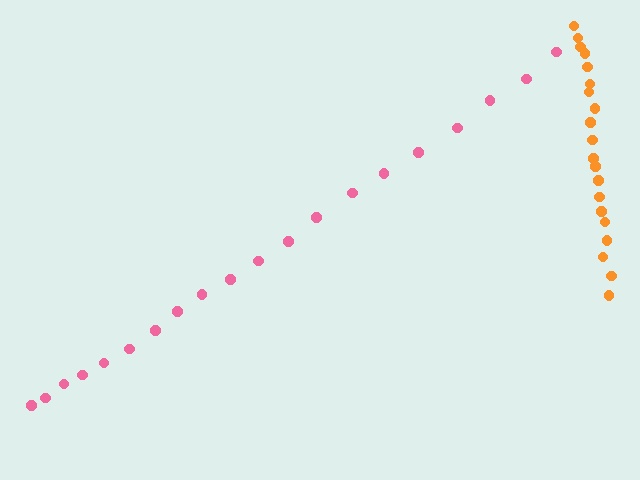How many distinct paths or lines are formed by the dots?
There are 2 distinct paths.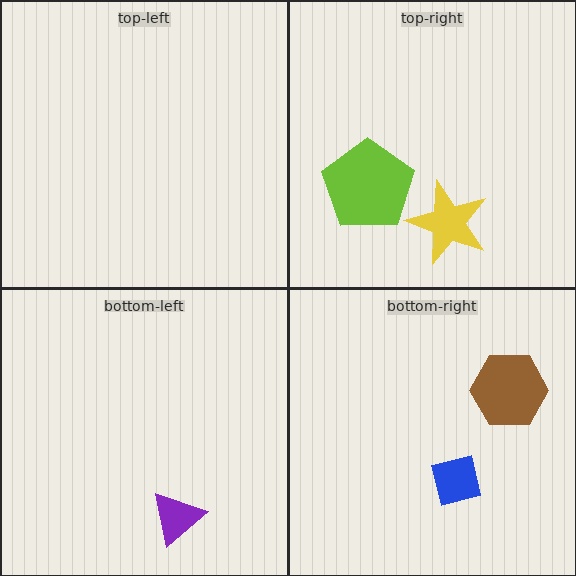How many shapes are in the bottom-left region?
1.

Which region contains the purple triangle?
The bottom-left region.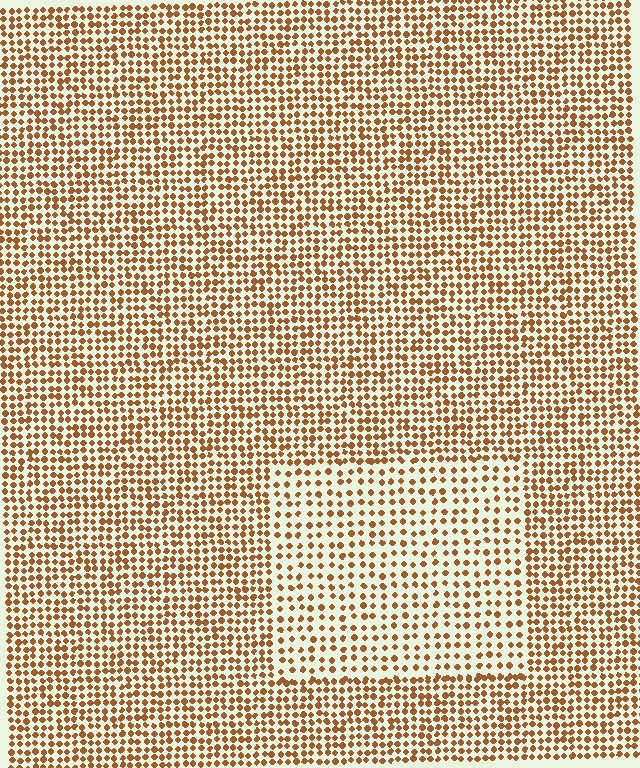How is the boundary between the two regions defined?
The boundary is defined by a change in element density (approximately 1.7x ratio). All elements are the same color, size, and shape.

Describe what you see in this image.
The image contains small brown elements arranged at two different densities. A rectangle-shaped region is visible where the elements are less densely packed than the surrounding area.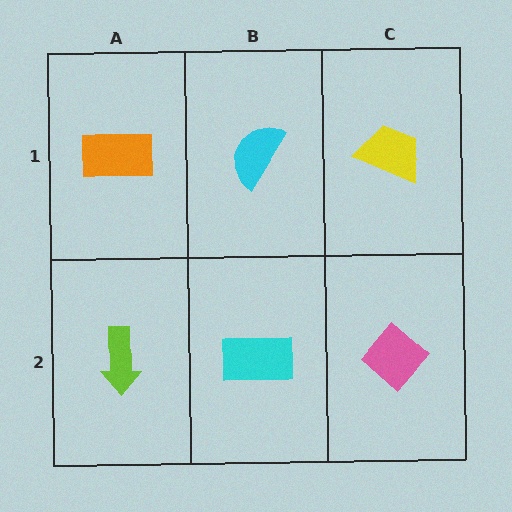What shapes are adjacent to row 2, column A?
An orange rectangle (row 1, column A), a cyan rectangle (row 2, column B).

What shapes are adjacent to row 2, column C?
A yellow trapezoid (row 1, column C), a cyan rectangle (row 2, column B).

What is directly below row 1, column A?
A lime arrow.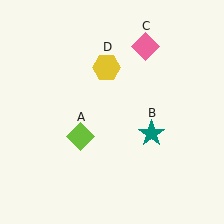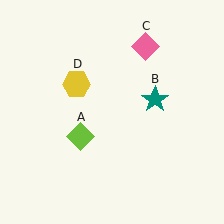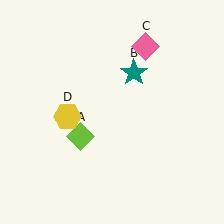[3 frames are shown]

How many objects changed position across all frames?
2 objects changed position: teal star (object B), yellow hexagon (object D).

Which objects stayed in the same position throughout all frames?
Lime diamond (object A) and pink diamond (object C) remained stationary.